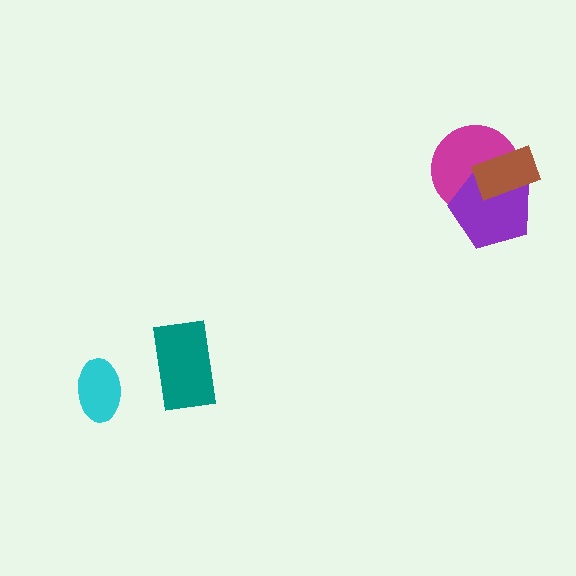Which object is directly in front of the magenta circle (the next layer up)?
The purple pentagon is directly in front of the magenta circle.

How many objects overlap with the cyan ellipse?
0 objects overlap with the cyan ellipse.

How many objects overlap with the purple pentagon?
2 objects overlap with the purple pentagon.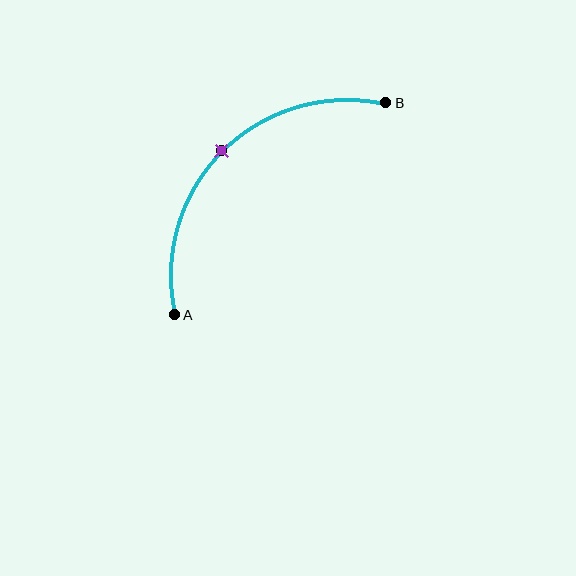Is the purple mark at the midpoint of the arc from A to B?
Yes. The purple mark lies on the arc at equal arc-length from both A and B — it is the arc midpoint.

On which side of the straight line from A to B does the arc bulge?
The arc bulges above and to the left of the straight line connecting A and B.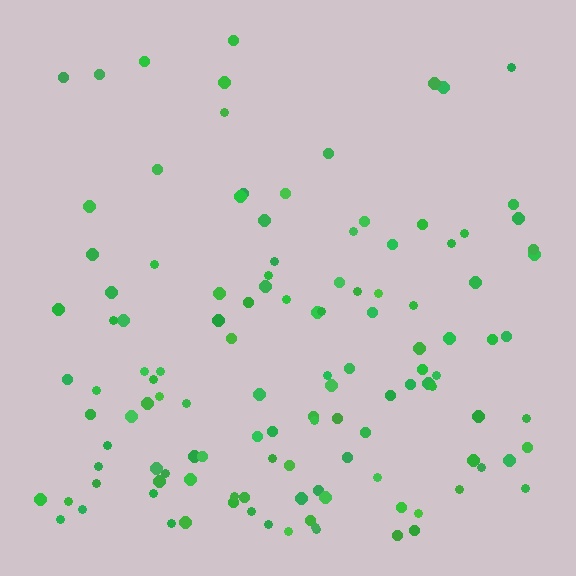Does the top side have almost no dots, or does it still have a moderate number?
Still a moderate number, just noticeably fewer than the bottom.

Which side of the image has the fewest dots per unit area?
The top.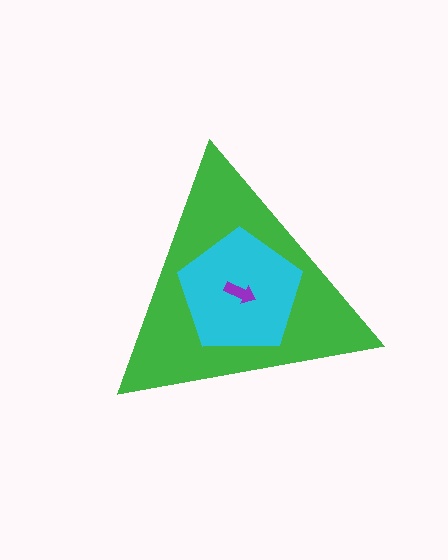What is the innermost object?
The purple arrow.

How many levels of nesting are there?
3.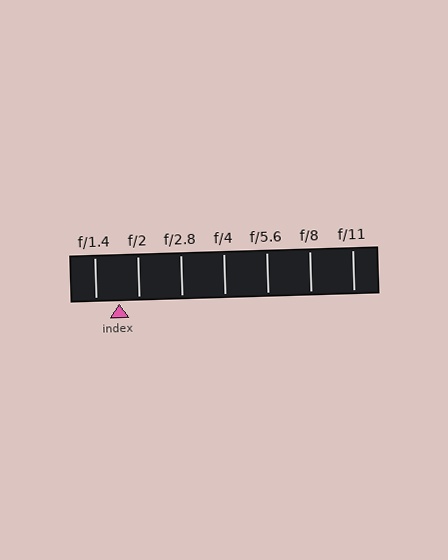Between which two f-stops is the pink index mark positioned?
The index mark is between f/1.4 and f/2.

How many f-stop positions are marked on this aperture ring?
There are 7 f-stop positions marked.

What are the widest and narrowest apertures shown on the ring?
The widest aperture shown is f/1.4 and the narrowest is f/11.